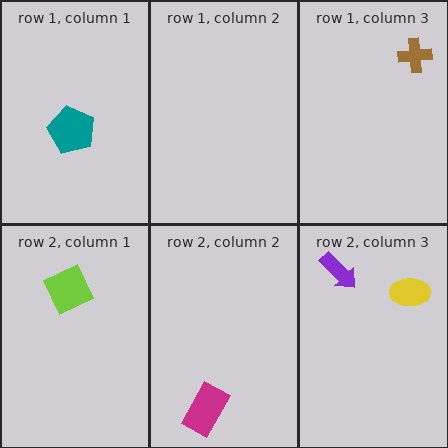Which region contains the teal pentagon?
The row 1, column 1 region.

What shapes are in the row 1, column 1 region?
The teal pentagon.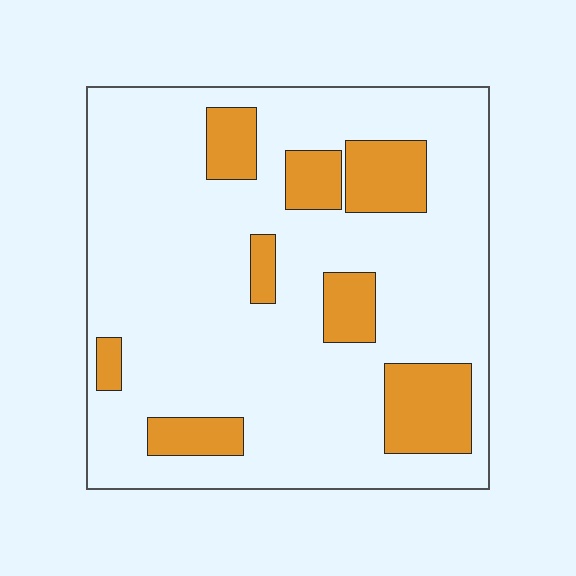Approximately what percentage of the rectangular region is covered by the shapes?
Approximately 20%.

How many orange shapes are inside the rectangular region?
8.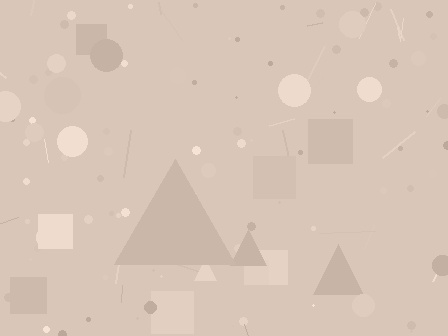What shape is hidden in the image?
A triangle is hidden in the image.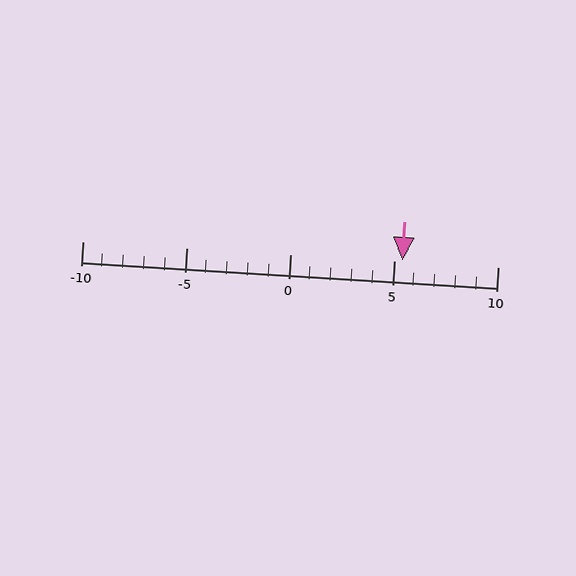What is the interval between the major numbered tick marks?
The major tick marks are spaced 5 units apart.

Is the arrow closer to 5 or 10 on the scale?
The arrow is closer to 5.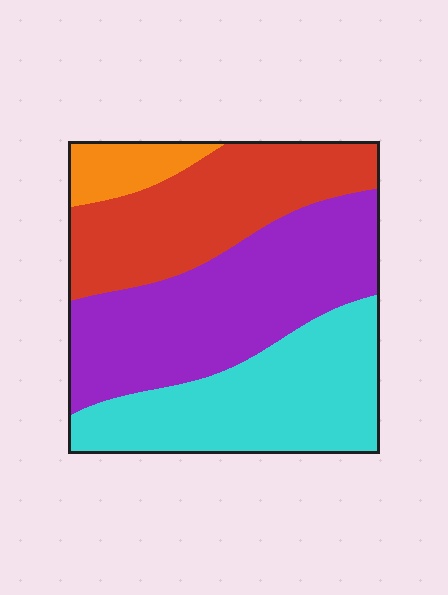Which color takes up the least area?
Orange, at roughly 5%.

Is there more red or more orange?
Red.